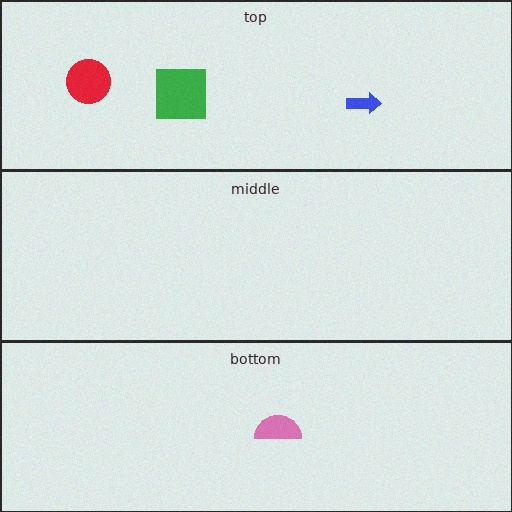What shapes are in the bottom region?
The pink semicircle.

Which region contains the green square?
The top region.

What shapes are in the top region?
The red circle, the blue arrow, the green square.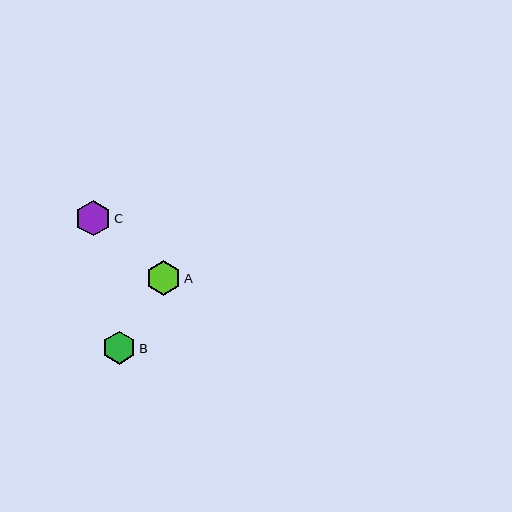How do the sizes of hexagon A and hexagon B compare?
Hexagon A and hexagon B are approximately the same size.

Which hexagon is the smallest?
Hexagon B is the smallest with a size of approximately 33 pixels.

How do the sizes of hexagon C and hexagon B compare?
Hexagon C and hexagon B are approximately the same size.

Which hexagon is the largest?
Hexagon C is the largest with a size of approximately 35 pixels.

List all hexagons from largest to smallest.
From largest to smallest: C, A, B.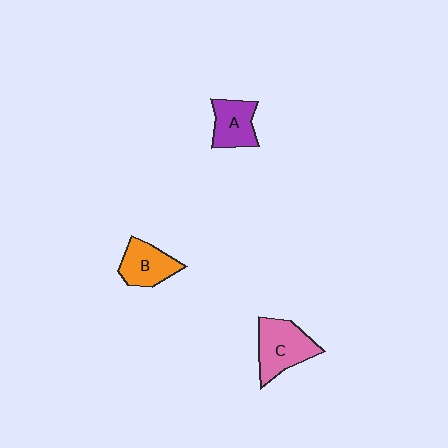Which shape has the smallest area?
Shape A (purple).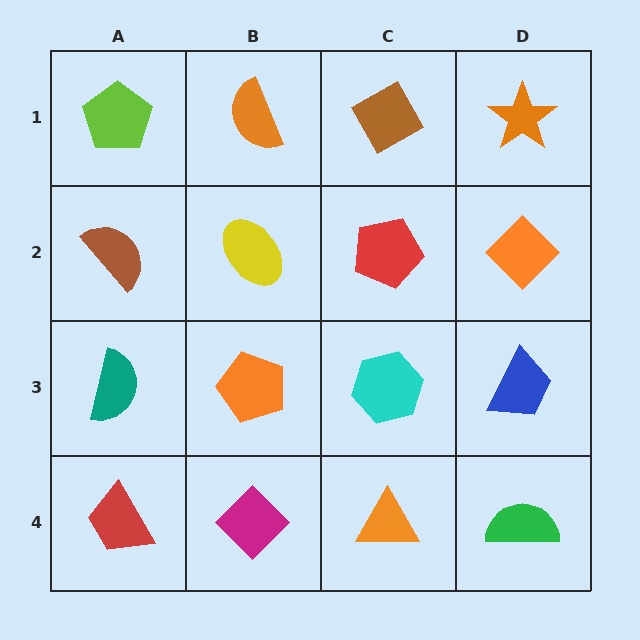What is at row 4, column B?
A magenta diamond.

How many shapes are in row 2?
4 shapes.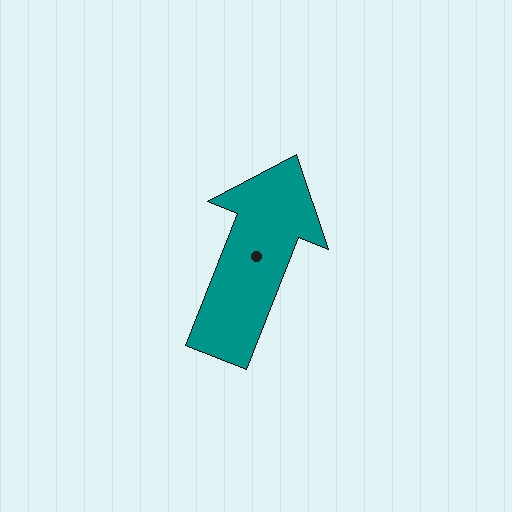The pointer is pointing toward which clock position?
Roughly 1 o'clock.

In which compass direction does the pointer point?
North.